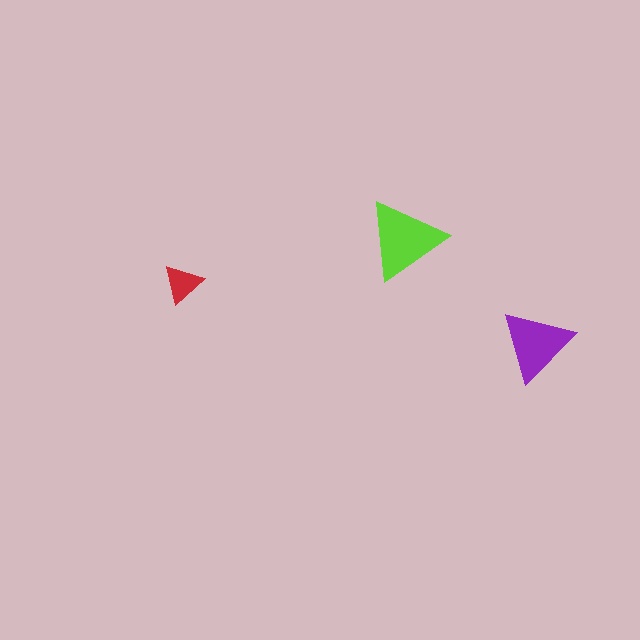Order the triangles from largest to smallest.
the lime one, the purple one, the red one.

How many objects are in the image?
There are 3 objects in the image.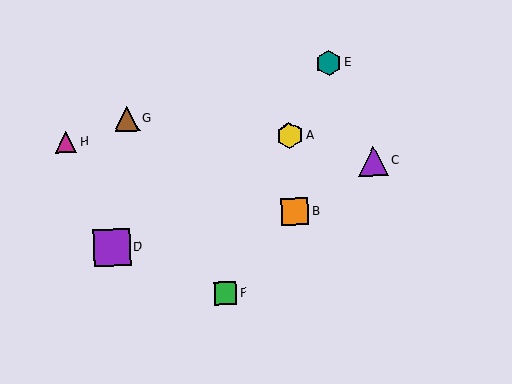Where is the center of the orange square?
The center of the orange square is at (295, 211).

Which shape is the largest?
The purple square (labeled D) is the largest.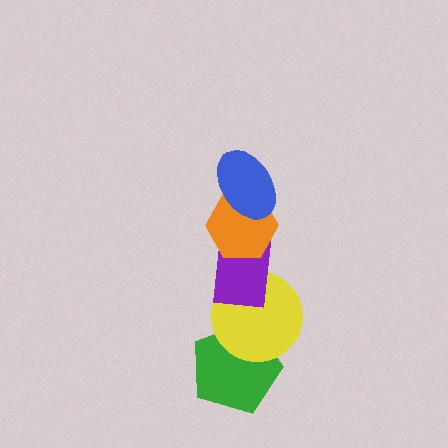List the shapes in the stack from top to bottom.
From top to bottom: the blue ellipse, the orange hexagon, the purple rectangle, the yellow circle, the green pentagon.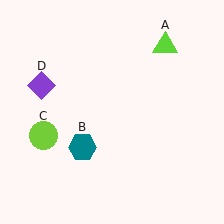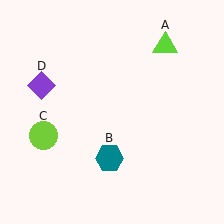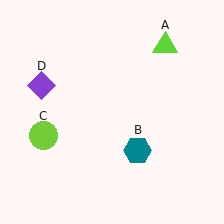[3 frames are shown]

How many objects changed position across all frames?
1 object changed position: teal hexagon (object B).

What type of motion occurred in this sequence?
The teal hexagon (object B) rotated counterclockwise around the center of the scene.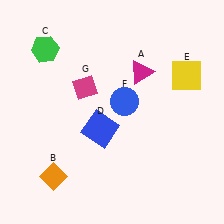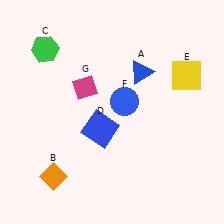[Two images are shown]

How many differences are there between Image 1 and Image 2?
There is 1 difference between the two images.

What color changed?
The triangle (A) changed from magenta in Image 1 to blue in Image 2.